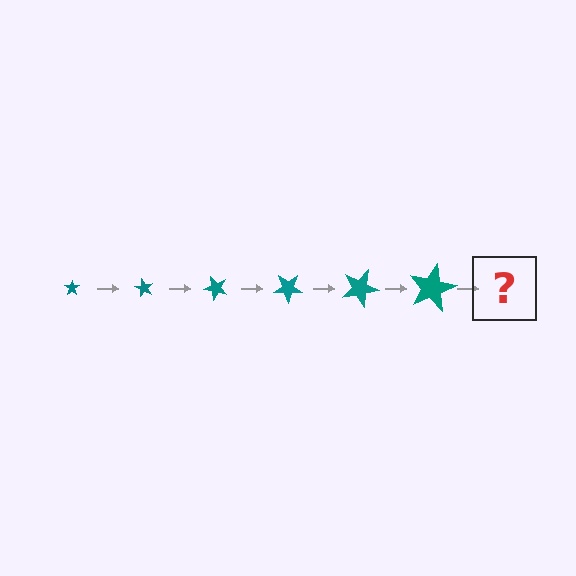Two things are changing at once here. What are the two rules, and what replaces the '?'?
The two rules are that the star grows larger each step and it rotates 60 degrees each step. The '?' should be a star, larger than the previous one and rotated 360 degrees from the start.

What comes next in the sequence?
The next element should be a star, larger than the previous one and rotated 360 degrees from the start.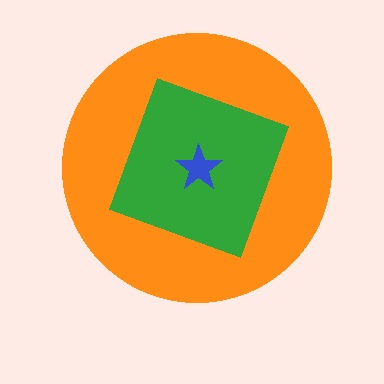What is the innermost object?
The blue star.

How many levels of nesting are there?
3.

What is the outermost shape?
The orange circle.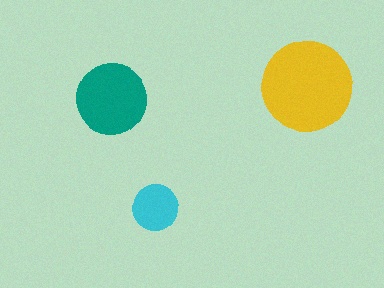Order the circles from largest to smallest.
the yellow one, the teal one, the cyan one.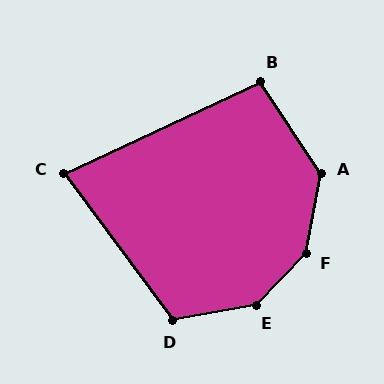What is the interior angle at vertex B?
Approximately 98 degrees (obtuse).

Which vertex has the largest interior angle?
F, at approximately 146 degrees.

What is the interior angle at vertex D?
Approximately 116 degrees (obtuse).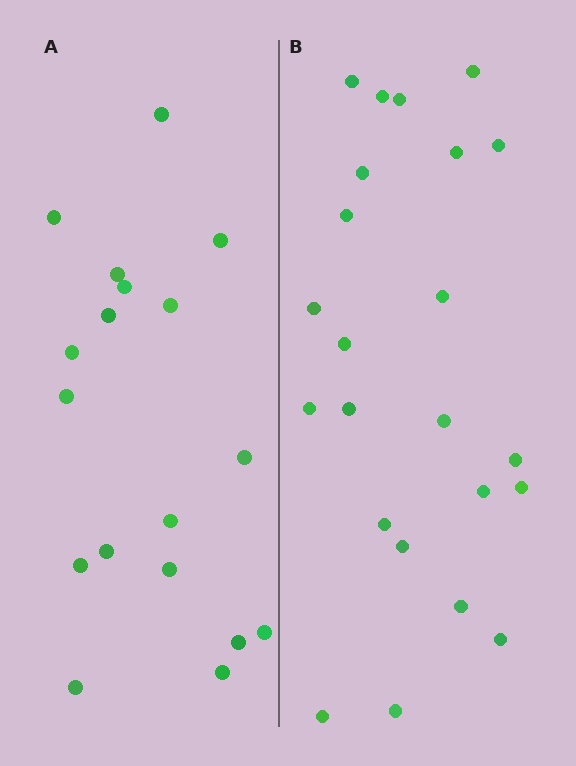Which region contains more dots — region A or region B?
Region B (the right region) has more dots.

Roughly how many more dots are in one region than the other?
Region B has about 5 more dots than region A.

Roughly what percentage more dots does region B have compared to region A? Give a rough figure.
About 30% more.